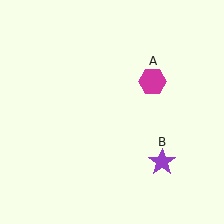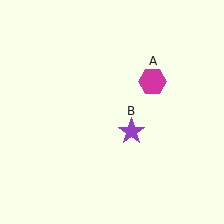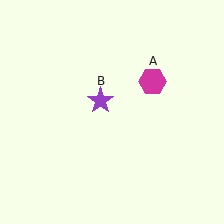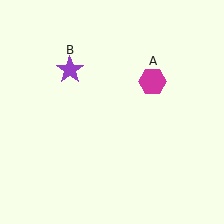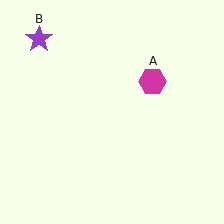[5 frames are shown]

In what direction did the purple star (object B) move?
The purple star (object B) moved up and to the left.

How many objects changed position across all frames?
1 object changed position: purple star (object B).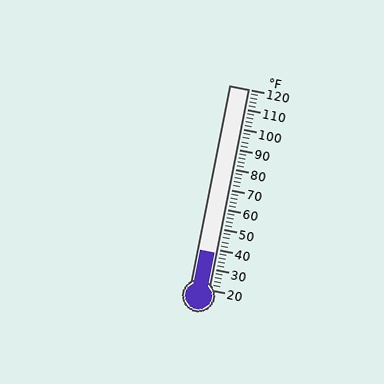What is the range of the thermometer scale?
The thermometer scale ranges from 20°F to 120°F.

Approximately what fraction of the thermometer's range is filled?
The thermometer is filled to approximately 20% of its range.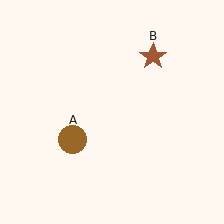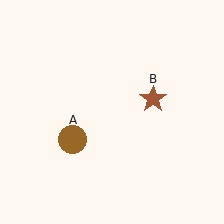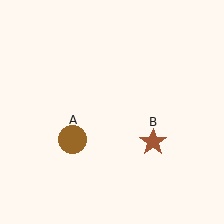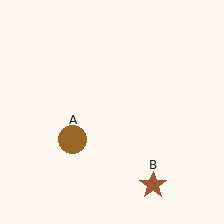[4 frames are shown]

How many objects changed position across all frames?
1 object changed position: brown star (object B).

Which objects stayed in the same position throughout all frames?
Brown circle (object A) remained stationary.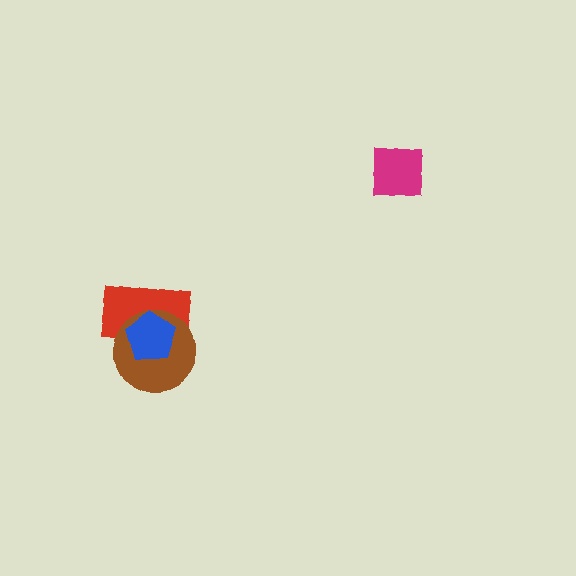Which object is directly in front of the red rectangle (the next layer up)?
The brown circle is directly in front of the red rectangle.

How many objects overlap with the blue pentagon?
2 objects overlap with the blue pentagon.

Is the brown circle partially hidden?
Yes, it is partially covered by another shape.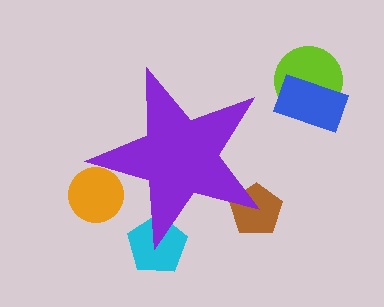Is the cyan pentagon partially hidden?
Yes, the cyan pentagon is partially hidden behind the purple star.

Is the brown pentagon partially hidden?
Yes, the brown pentagon is partially hidden behind the purple star.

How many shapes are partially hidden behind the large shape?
3 shapes are partially hidden.